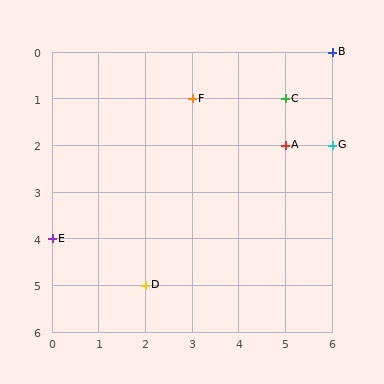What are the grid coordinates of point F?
Point F is at grid coordinates (3, 1).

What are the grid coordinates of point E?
Point E is at grid coordinates (0, 4).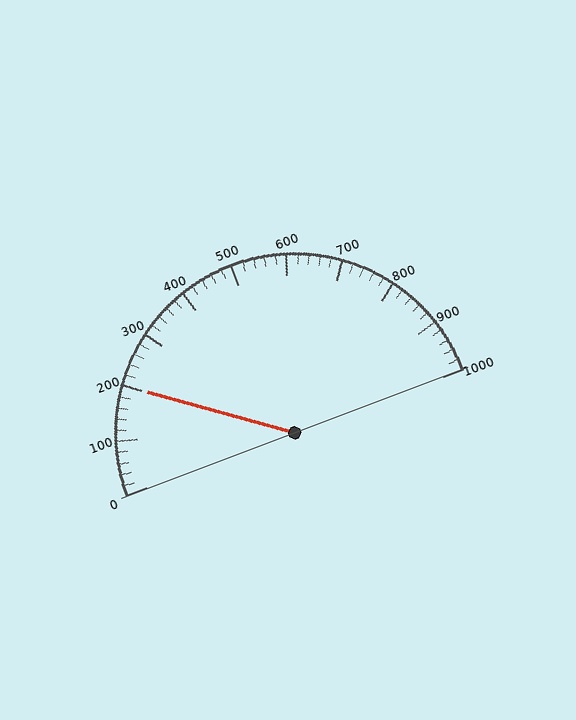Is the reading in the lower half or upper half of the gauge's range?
The reading is in the lower half of the range (0 to 1000).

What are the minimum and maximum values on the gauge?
The gauge ranges from 0 to 1000.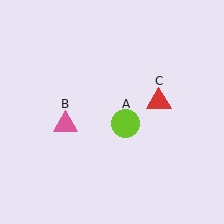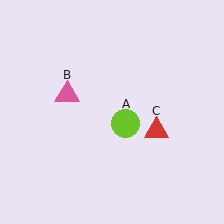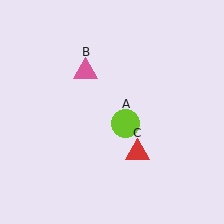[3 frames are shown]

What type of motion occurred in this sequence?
The pink triangle (object B), red triangle (object C) rotated clockwise around the center of the scene.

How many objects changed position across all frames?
2 objects changed position: pink triangle (object B), red triangle (object C).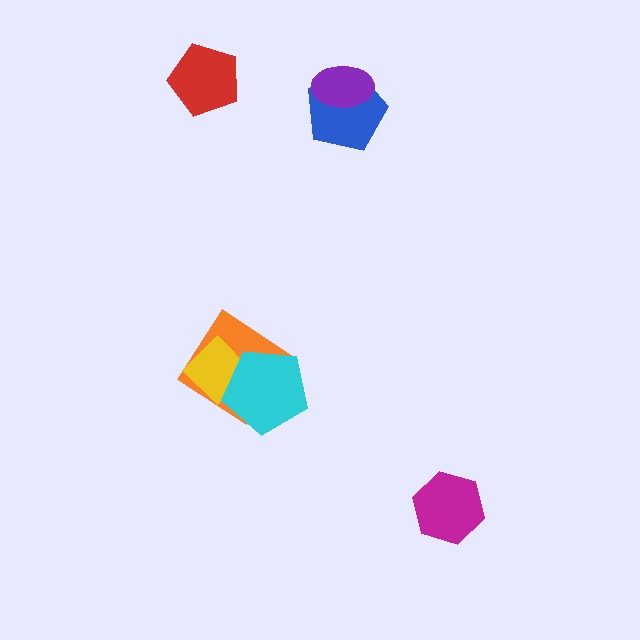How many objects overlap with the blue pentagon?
1 object overlaps with the blue pentagon.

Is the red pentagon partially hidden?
No, no other shape covers it.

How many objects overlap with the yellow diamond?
2 objects overlap with the yellow diamond.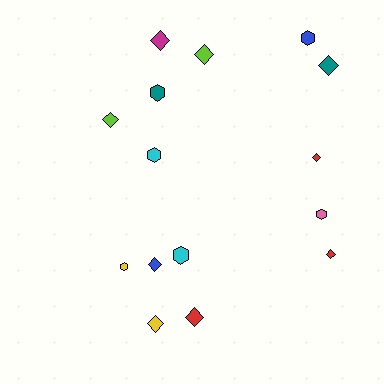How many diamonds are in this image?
There are 9 diamonds.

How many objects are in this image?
There are 15 objects.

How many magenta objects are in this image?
There is 1 magenta object.